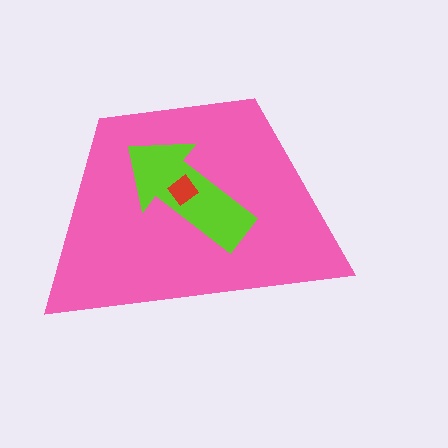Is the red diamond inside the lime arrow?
Yes.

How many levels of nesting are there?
3.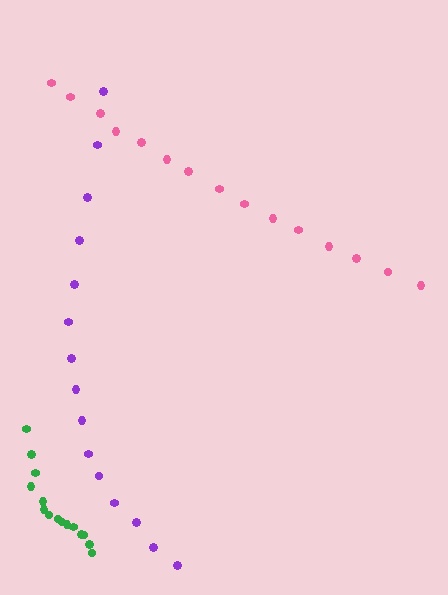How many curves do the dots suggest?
There are 3 distinct paths.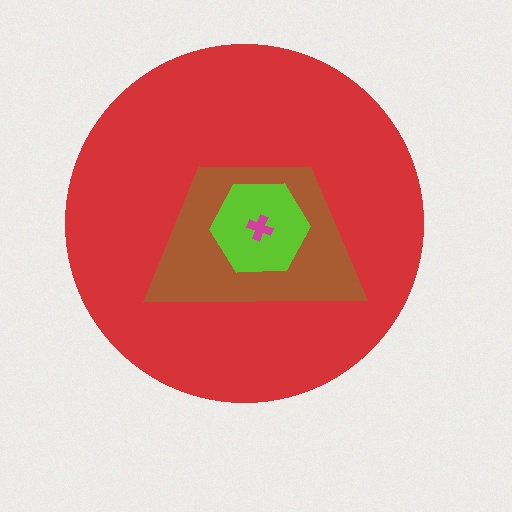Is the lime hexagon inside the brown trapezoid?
Yes.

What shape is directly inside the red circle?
The brown trapezoid.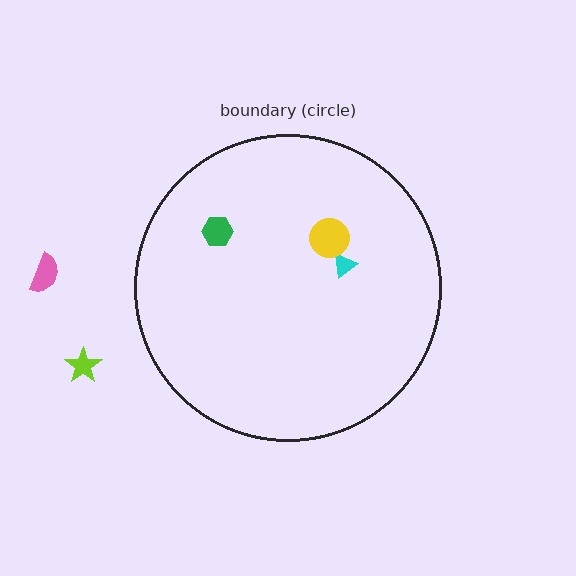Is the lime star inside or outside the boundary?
Outside.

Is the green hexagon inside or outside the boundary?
Inside.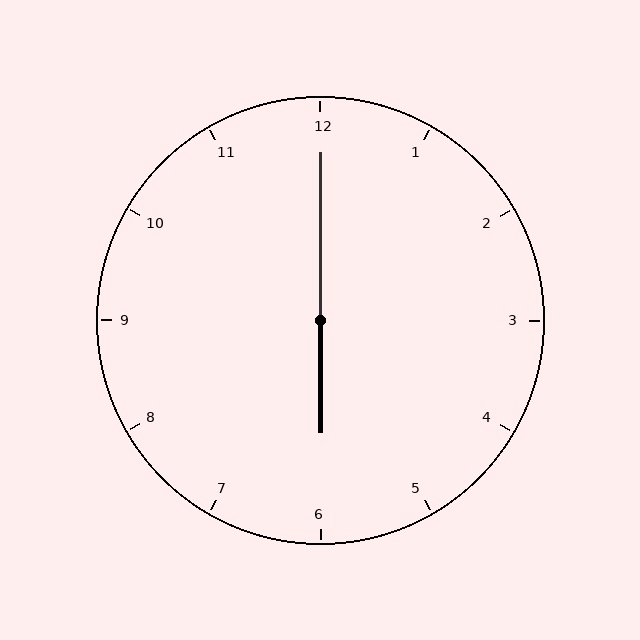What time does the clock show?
6:00.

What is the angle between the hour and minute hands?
Approximately 180 degrees.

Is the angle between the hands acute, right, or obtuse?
It is obtuse.